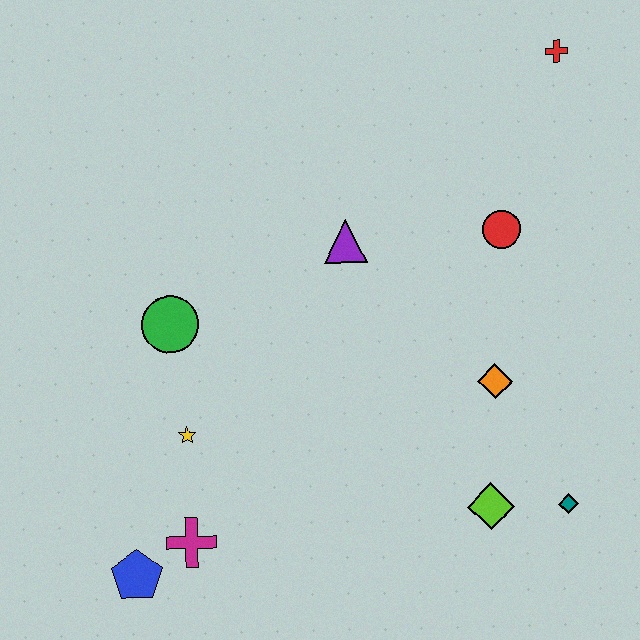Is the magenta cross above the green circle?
No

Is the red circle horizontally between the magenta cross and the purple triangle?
No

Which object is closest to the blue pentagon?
The magenta cross is closest to the blue pentagon.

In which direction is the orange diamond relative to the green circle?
The orange diamond is to the right of the green circle.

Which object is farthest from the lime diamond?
The red cross is farthest from the lime diamond.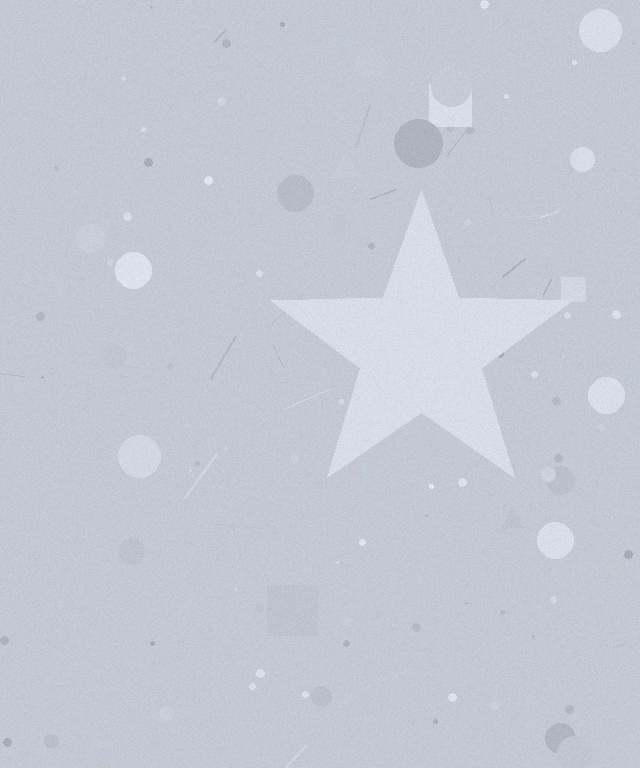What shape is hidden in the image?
A star is hidden in the image.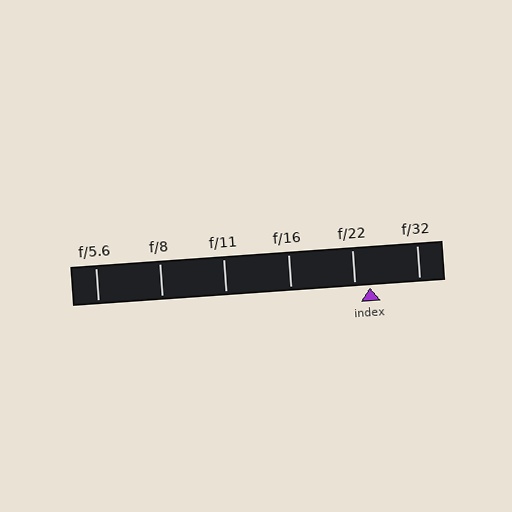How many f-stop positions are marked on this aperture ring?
There are 6 f-stop positions marked.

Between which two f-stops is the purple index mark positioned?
The index mark is between f/22 and f/32.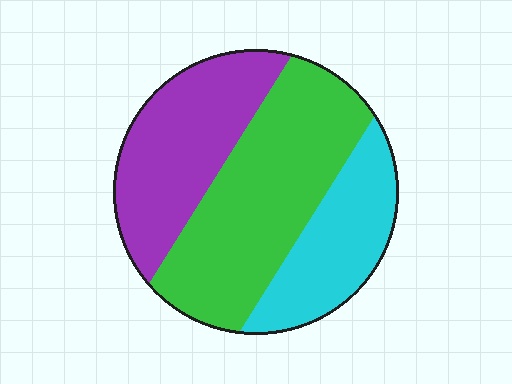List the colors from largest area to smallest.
From largest to smallest: green, purple, cyan.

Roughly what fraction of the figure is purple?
Purple covers 32% of the figure.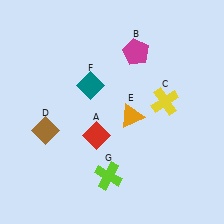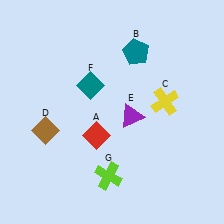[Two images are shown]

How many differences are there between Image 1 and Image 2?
There are 2 differences between the two images.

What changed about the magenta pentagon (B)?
In Image 1, B is magenta. In Image 2, it changed to teal.